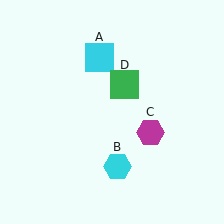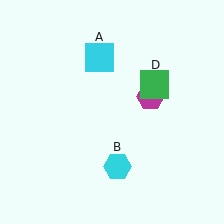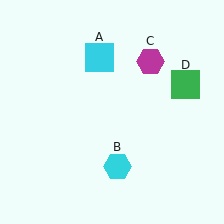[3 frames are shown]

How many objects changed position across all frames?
2 objects changed position: magenta hexagon (object C), green square (object D).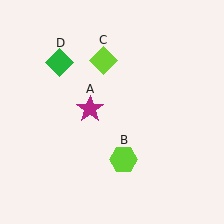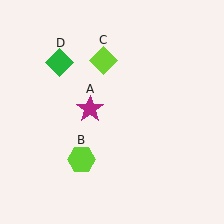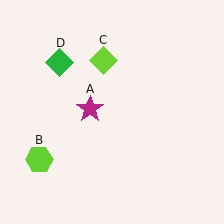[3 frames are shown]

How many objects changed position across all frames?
1 object changed position: lime hexagon (object B).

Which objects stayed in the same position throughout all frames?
Magenta star (object A) and lime diamond (object C) and green diamond (object D) remained stationary.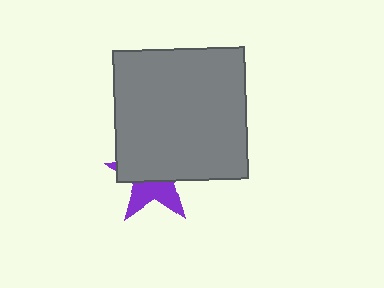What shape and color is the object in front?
The object in front is a gray square.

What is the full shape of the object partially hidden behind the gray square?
The partially hidden object is a purple star.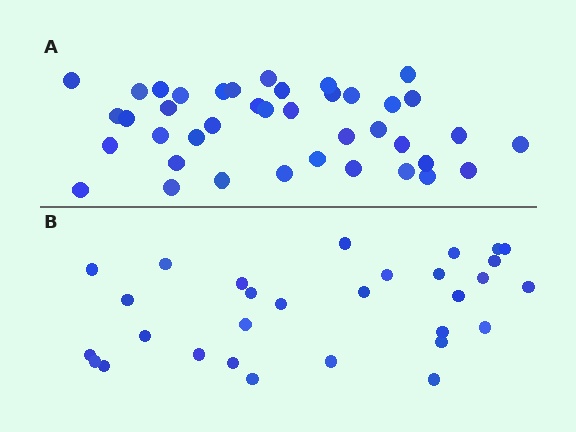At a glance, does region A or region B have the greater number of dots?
Region A (the top region) has more dots.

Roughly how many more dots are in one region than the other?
Region A has roughly 10 or so more dots than region B.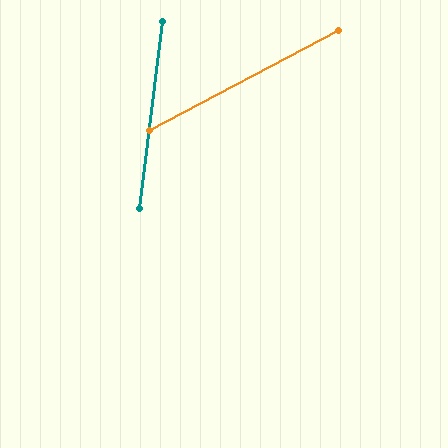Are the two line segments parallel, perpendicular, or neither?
Neither parallel nor perpendicular — they differ by about 55°.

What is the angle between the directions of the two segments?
Approximately 55 degrees.